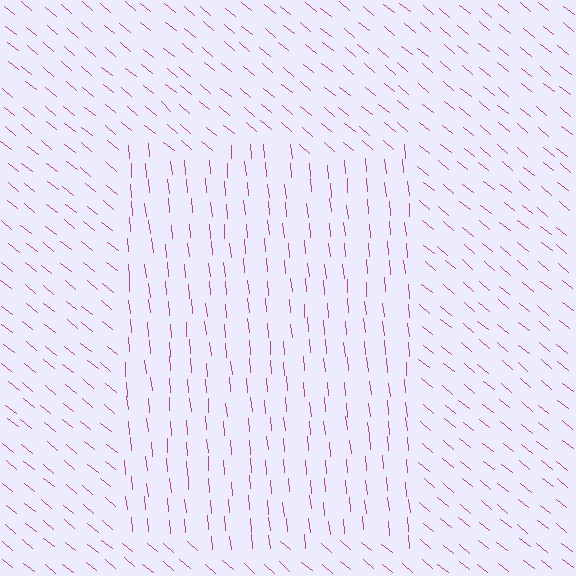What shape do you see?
I see a rectangle.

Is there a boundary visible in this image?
Yes, there is a texture boundary formed by a change in line orientation.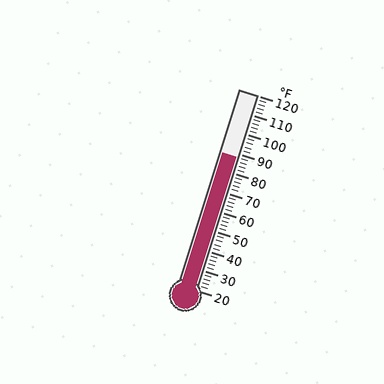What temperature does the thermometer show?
The thermometer shows approximately 88°F.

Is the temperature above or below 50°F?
The temperature is above 50°F.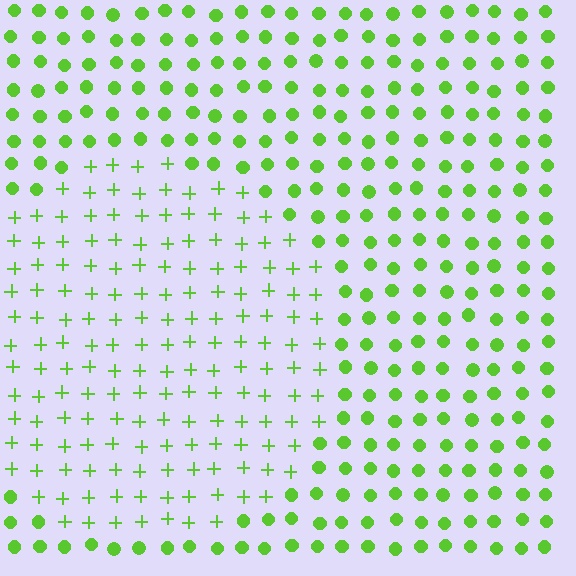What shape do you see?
I see a circle.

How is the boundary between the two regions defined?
The boundary is defined by a change in element shape: plus signs inside vs. circles outside. All elements share the same color and spacing.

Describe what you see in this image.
The image is filled with small lime elements arranged in a uniform grid. A circle-shaped region contains plus signs, while the surrounding area contains circles. The boundary is defined purely by the change in element shape.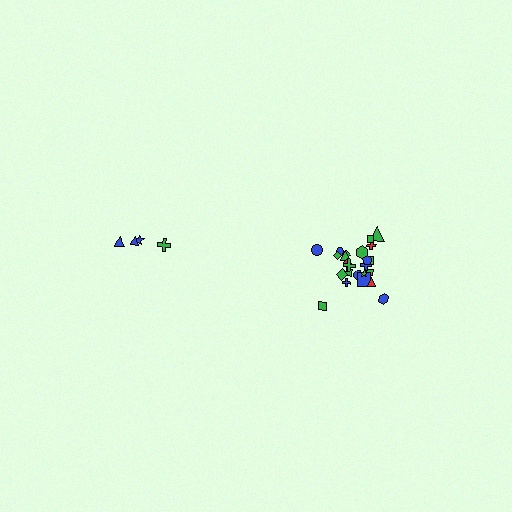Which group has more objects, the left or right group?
The right group.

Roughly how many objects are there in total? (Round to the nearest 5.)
Roughly 30 objects in total.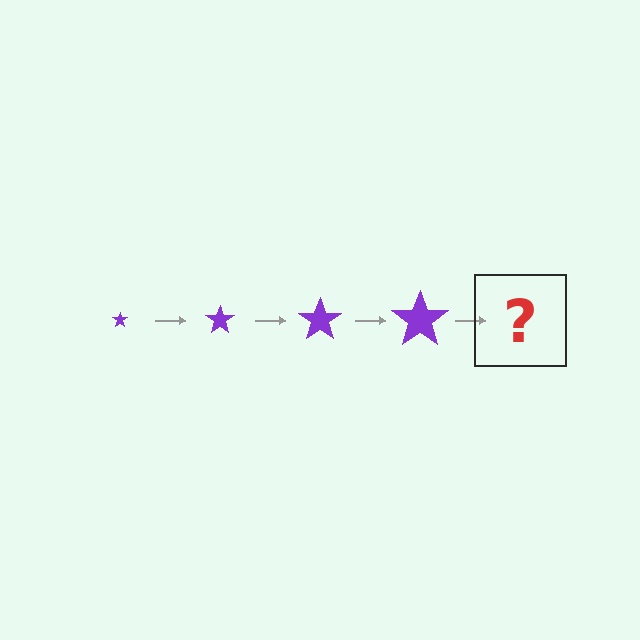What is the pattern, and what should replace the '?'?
The pattern is that the star gets progressively larger each step. The '?' should be a purple star, larger than the previous one.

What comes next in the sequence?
The next element should be a purple star, larger than the previous one.